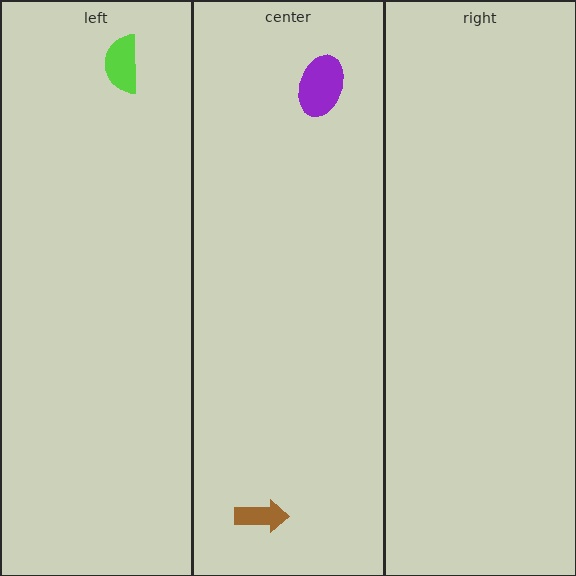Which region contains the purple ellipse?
The center region.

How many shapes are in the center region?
2.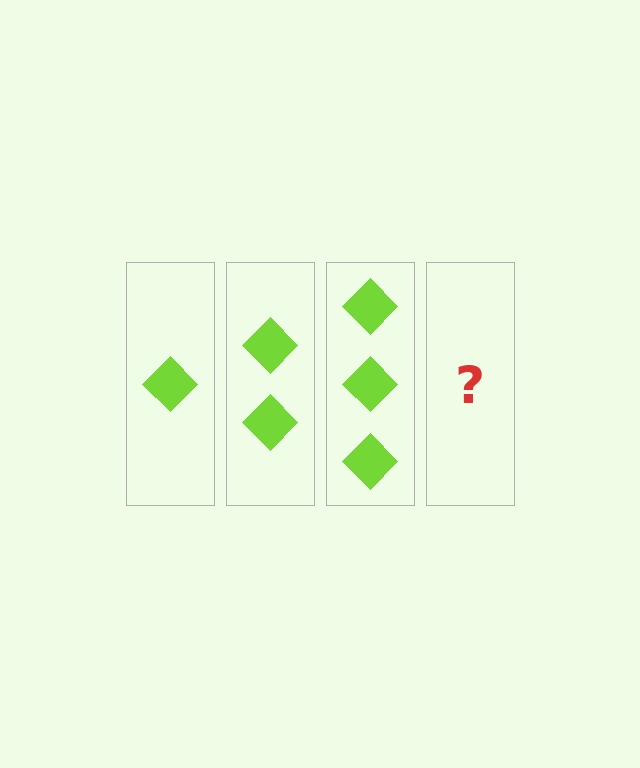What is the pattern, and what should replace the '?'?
The pattern is that each step adds one more diamond. The '?' should be 4 diamonds.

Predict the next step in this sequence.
The next step is 4 diamonds.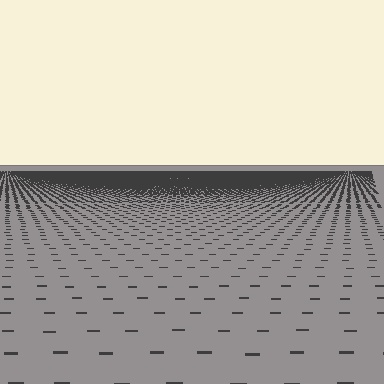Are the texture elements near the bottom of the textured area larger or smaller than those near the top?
Larger. Near the bottom, elements are closer to the viewer and appear at a bigger on-screen size.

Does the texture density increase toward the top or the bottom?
Density increases toward the top.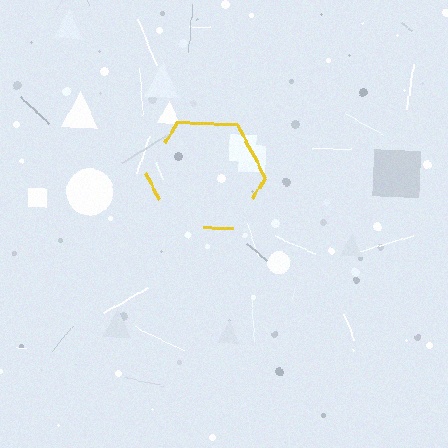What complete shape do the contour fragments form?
The contour fragments form a hexagon.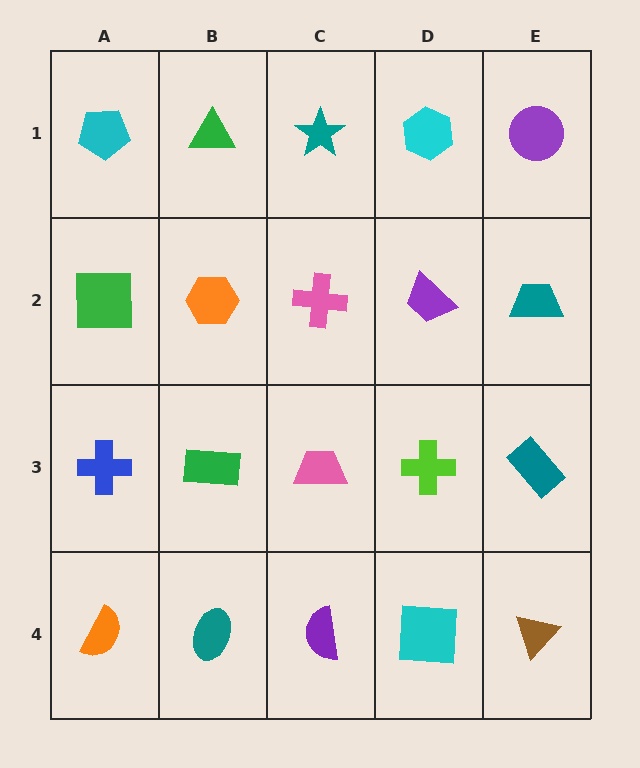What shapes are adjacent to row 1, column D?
A purple trapezoid (row 2, column D), a teal star (row 1, column C), a purple circle (row 1, column E).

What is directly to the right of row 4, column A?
A teal ellipse.